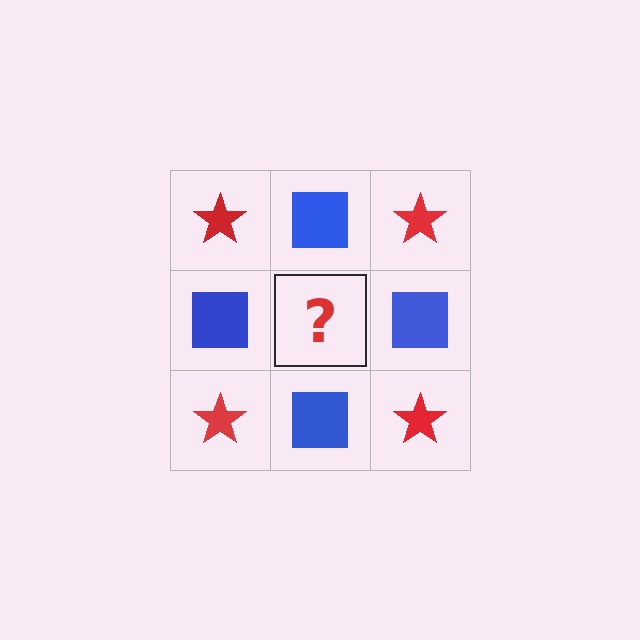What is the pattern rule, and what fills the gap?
The rule is that it alternates red star and blue square in a checkerboard pattern. The gap should be filled with a red star.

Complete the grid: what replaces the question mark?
The question mark should be replaced with a red star.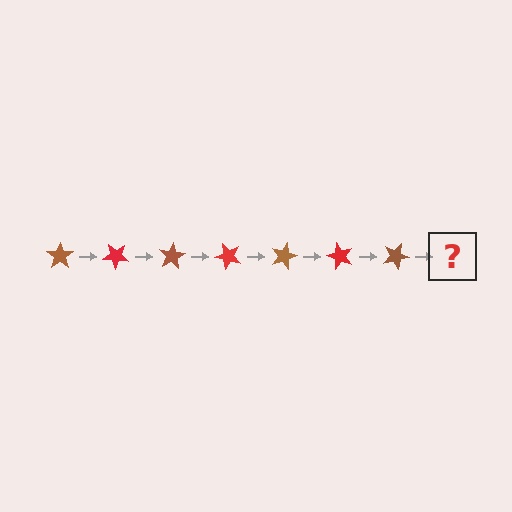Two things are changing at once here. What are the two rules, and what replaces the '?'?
The two rules are that it rotates 40 degrees each step and the color cycles through brown and red. The '?' should be a red star, rotated 280 degrees from the start.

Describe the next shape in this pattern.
It should be a red star, rotated 280 degrees from the start.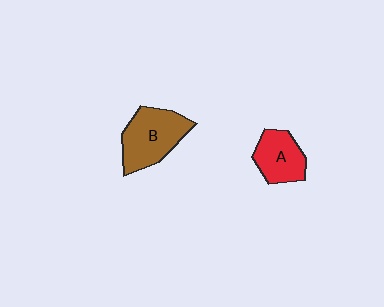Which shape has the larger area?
Shape B (brown).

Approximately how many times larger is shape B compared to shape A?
Approximately 1.4 times.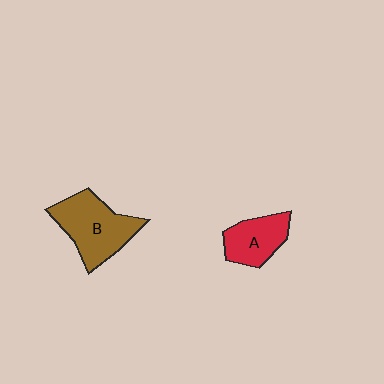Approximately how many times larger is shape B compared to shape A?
Approximately 1.6 times.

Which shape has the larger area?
Shape B (brown).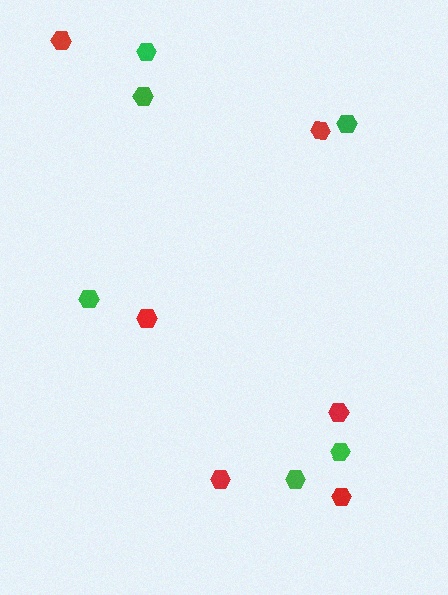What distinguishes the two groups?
There are 2 groups: one group of green hexagons (6) and one group of red hexagons (6).